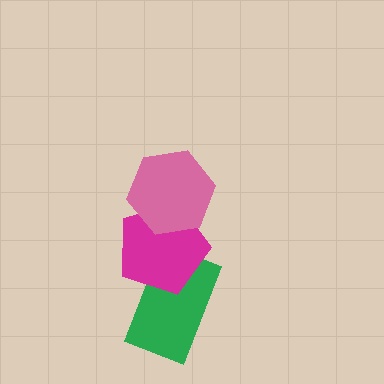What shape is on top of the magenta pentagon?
The pink hexagon is on top of the magenta pentagon.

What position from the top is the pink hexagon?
The pink hexagon is 1st from the top.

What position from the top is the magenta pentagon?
The magenta pentagon is 2nd from the top.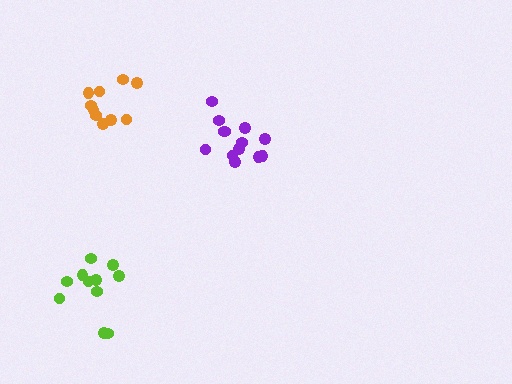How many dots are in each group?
Group 1: 13 dots, Group 2: 11 dots, Group 3: 10 dots (34 total).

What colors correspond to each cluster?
The clusters are colored: purple, lime, orange.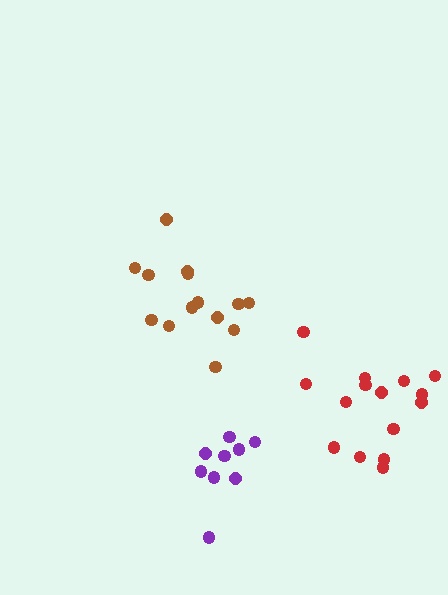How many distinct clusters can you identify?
There are 3 distinct clusters.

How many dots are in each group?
Group 1: 15 dots, Group 2: 14 dots, Group 3: 9 dots (38 total).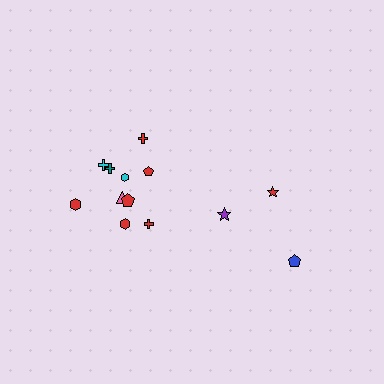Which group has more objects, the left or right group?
The left group.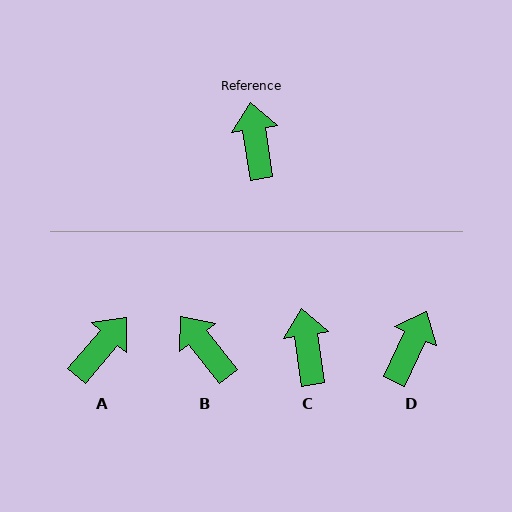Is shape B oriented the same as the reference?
No, it is off by about 30 degrees.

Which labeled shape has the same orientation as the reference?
C.